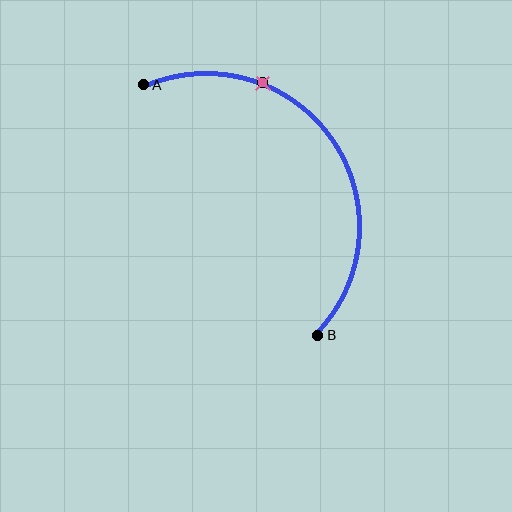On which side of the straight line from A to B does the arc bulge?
The arc bulges above and to the right of the straight line connecting A and B.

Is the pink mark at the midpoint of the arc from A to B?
No. The pink mark lies on the arc but is closer to endpoint A. The arc midpoint would be at the point on the curve equidistant along the arc from both A and B.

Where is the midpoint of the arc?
The arc midpoint is the point on the curve farthest from the straight line joining A and B. It sits above and to the right of that line.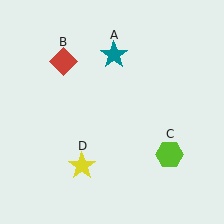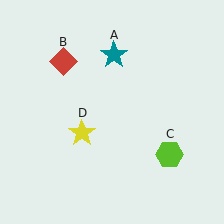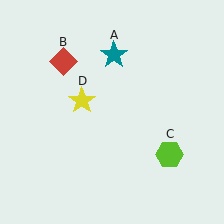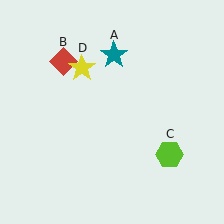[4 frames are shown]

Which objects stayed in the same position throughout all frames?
Teal star (object A) and red diamond (object B) and lime hexagon (object C) remained stationary.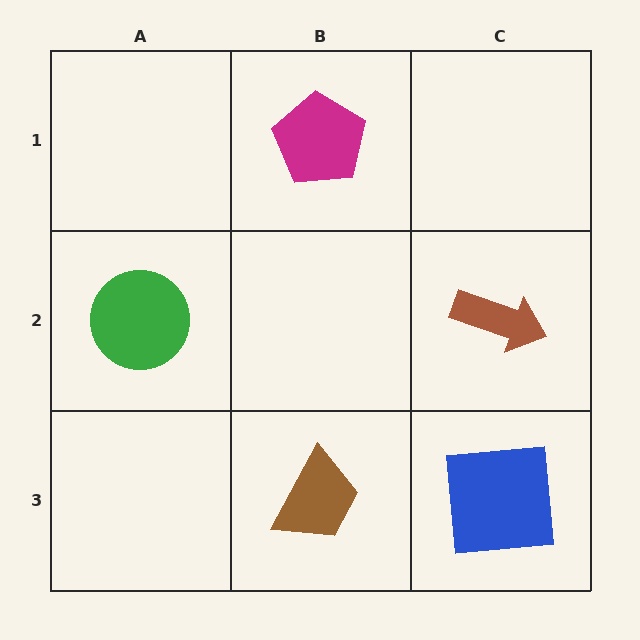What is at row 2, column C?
A brown arrow.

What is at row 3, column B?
A brown trapezoid.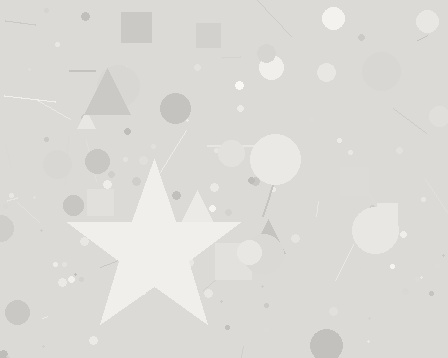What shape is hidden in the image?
A star is hidden in the image.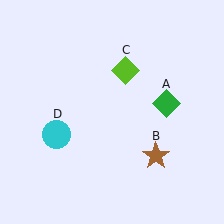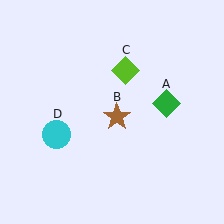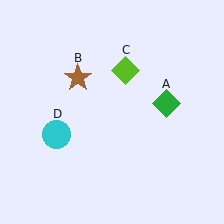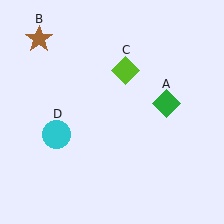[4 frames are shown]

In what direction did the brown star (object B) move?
The brown star (object B) moved up and to the left.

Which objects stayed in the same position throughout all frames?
Green diamond (object A) and lime diamond (object C) and cyan circle (object D) remained stationary.